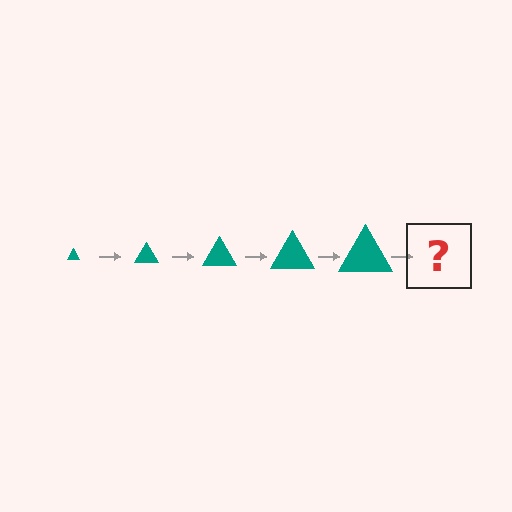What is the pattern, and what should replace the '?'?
The pattern is that the triangle gets progressively larger each step. The '?' should be a teal triangle, larger than the previous one.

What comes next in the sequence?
The next element should be a teal triangle, larger than the previous one.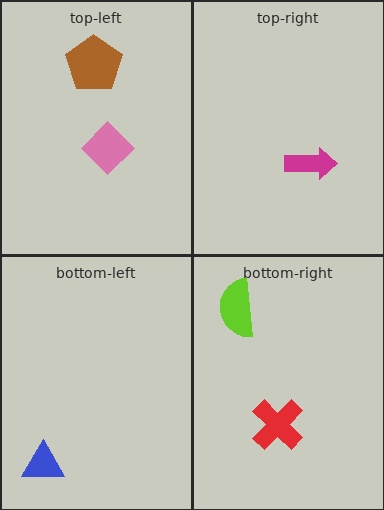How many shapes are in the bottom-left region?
1.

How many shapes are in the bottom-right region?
2.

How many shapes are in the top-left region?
2.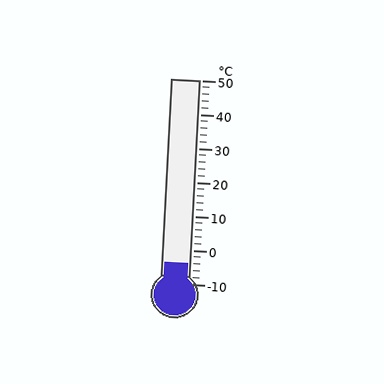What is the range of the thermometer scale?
The thermometer scale ranges from -10°C to 50°C.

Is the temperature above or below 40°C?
The temperature is below 40°C.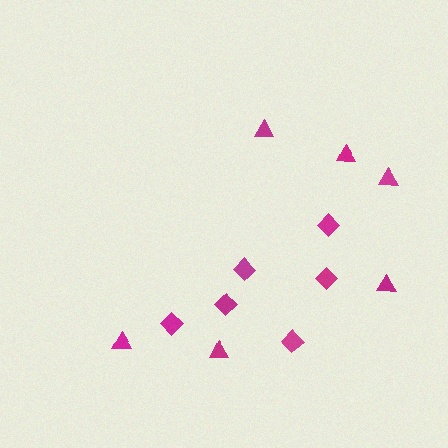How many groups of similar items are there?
There are 2 groups: one group of triangles (6) and one group of diamonds (6).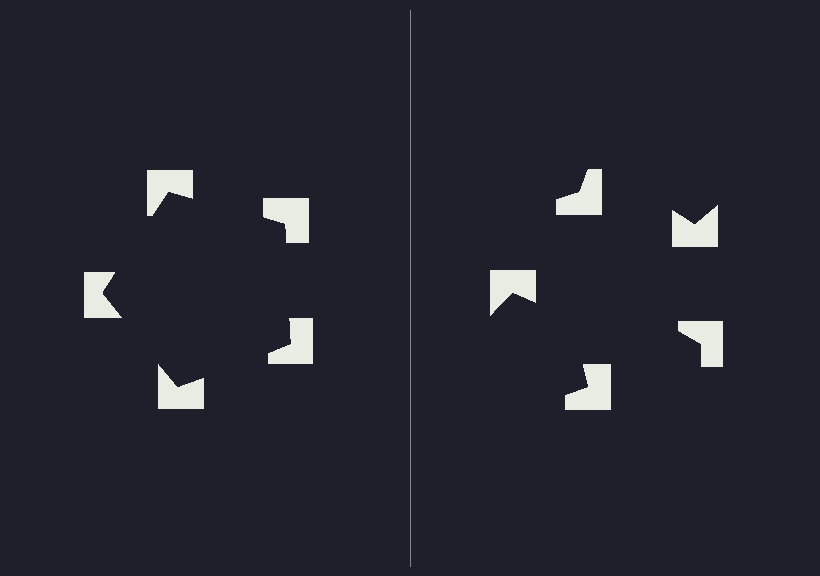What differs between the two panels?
The notched squares are positioned identically on both sides; only the wedge orientations differ. On the left they align to a pentagon; on the right they are misaligned.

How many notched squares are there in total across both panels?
10 — 5 on each side.